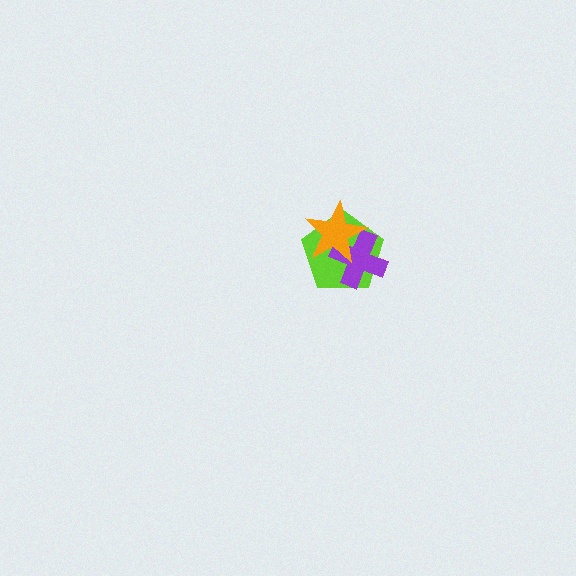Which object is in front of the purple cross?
The orange star is in front of the purple cross.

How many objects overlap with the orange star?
2 objects overlap with the orange star.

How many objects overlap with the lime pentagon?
2 objects overlap with the lime pentagon.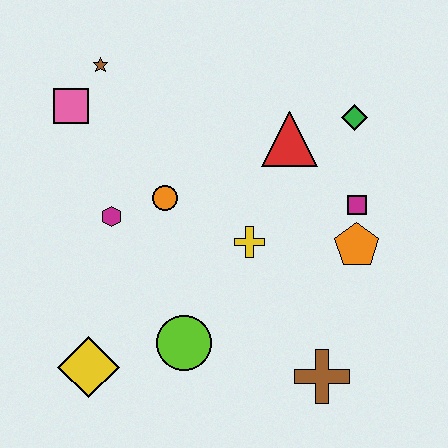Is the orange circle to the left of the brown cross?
Yes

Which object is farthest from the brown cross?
The brown star is farthest from the brown cross.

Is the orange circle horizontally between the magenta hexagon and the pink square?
No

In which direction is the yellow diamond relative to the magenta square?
The yellow diamond is to the left of the magenta square.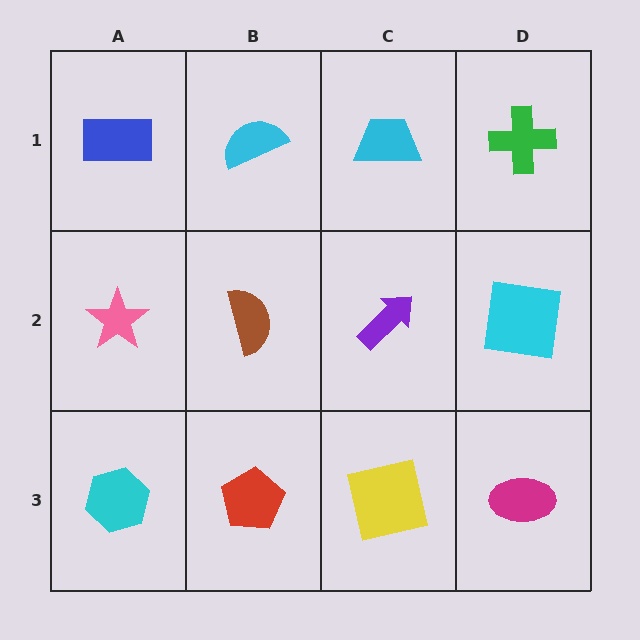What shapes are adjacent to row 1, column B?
A brown semicircle (row 2, column B), a blue rectangle (row 1, column A), a cyan trapezoid (row 1, column C).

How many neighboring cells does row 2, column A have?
3.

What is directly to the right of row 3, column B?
A yellow square.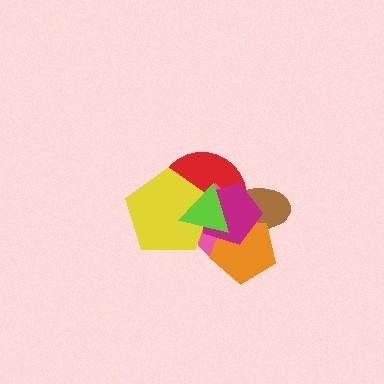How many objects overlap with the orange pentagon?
5 objects overlap with the orange pentagon.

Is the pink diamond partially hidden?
Yes, it is partially covered by another shape.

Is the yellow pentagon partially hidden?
Yes, it is partially covered by another shape.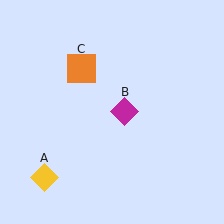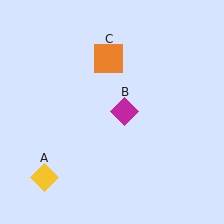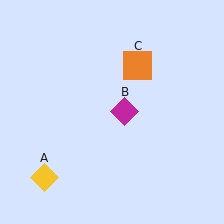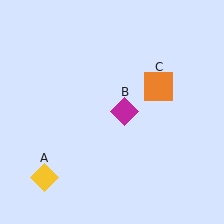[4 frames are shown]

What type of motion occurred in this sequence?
The orange square (object C) rotated clockwise around the center of the scene.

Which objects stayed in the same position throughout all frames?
Yellow diamond (object A) and magenta diamond (object B) remained stationary.